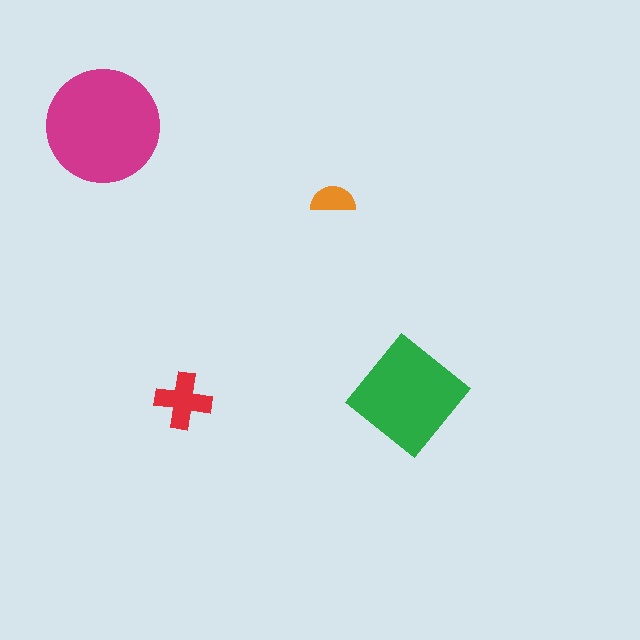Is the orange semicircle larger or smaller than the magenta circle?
Smaller.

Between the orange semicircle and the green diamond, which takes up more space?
The green diamond.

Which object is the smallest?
The orange semicircle.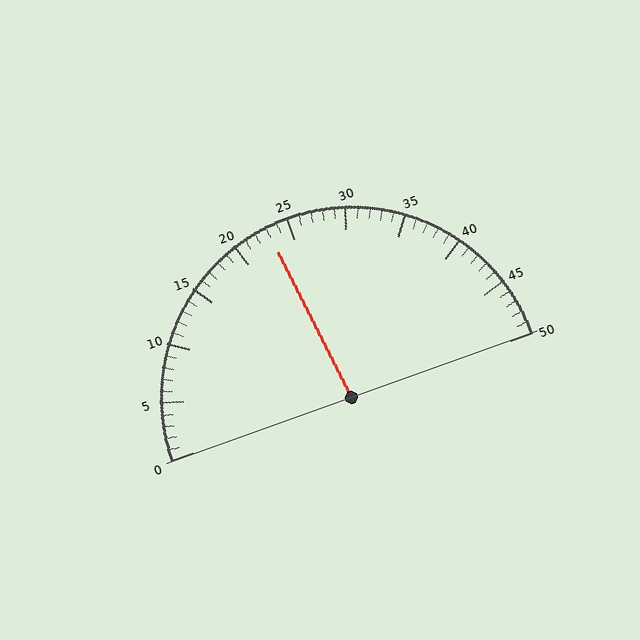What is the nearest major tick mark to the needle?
The nearest major tick mark is 25.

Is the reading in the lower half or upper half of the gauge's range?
The reading is in the lower half of the range (0 to 50).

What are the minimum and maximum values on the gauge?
The gauge ranges from 0 to 50.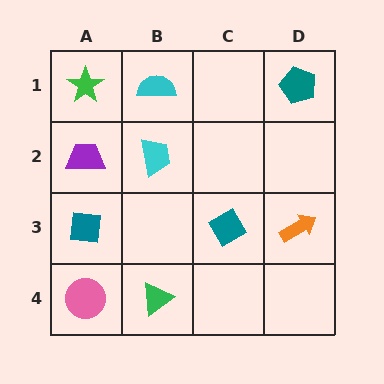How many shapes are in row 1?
3 shapes.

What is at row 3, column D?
An orange arrow.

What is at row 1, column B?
A cyan semicircle.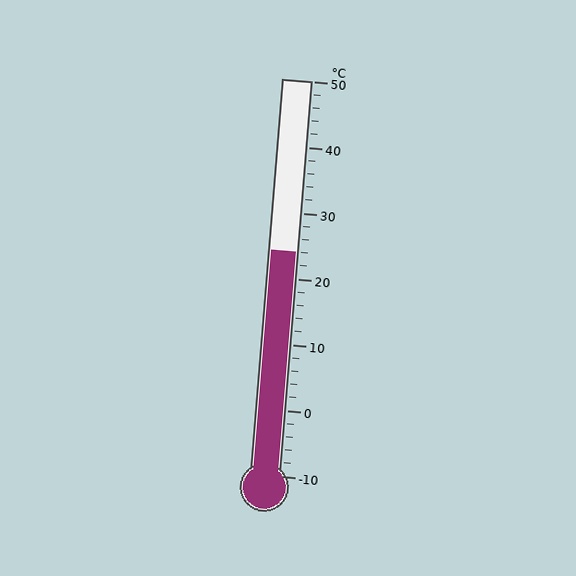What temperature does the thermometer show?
The thermometer shows approximately 24°C.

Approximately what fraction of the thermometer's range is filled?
The thermometer is filled to approximately 55% of its range.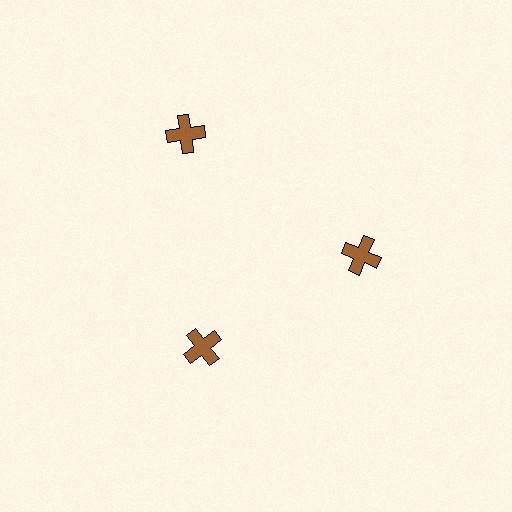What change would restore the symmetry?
The symmetry would be restored by moving it inward, back onto the ring so that all 3 crosses sit at equal angles and equal distance from the center.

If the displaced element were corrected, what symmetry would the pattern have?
It would have 3-fold rotational symmetry — the pattern would map onto itself every 120 degrees.